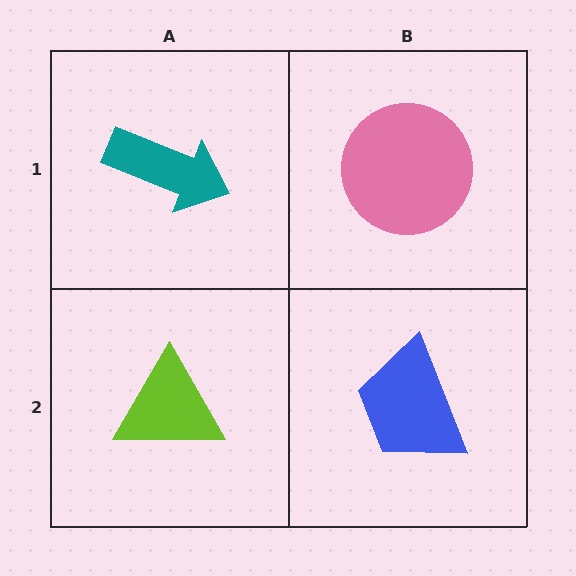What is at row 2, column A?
A lime triangle.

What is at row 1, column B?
A pink circle.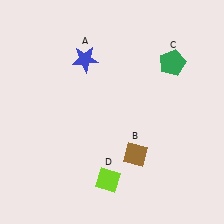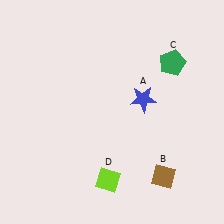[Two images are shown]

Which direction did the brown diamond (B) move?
The brown diamond (B) moved right.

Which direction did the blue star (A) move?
The blue star (A) moved right.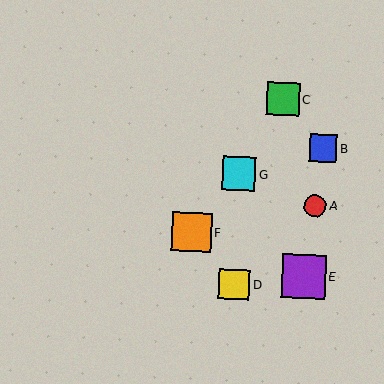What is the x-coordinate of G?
Object G is at x≈239.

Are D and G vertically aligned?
Yes, both are at x≈234.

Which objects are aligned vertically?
Objects D, G are aligned vertically.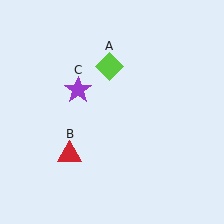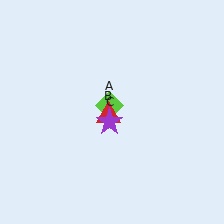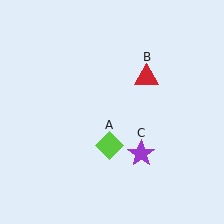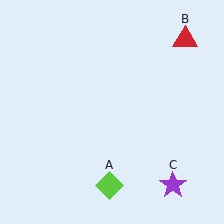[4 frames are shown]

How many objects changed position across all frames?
3 objects changed position: lime diamond (object A), red triangle (object B), purple star (object C).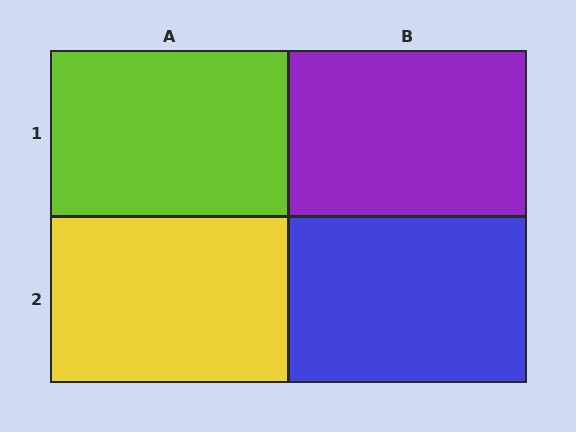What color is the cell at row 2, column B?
Blue.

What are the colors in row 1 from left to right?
Lime, purple.